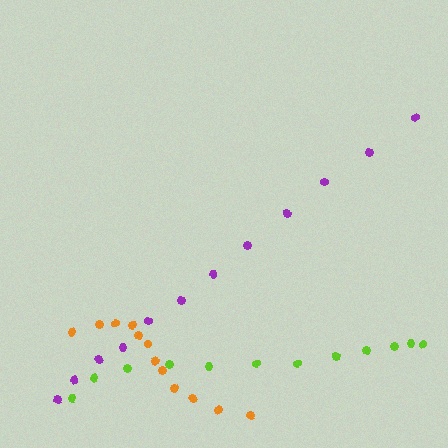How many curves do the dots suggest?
There are 3 distinct paths.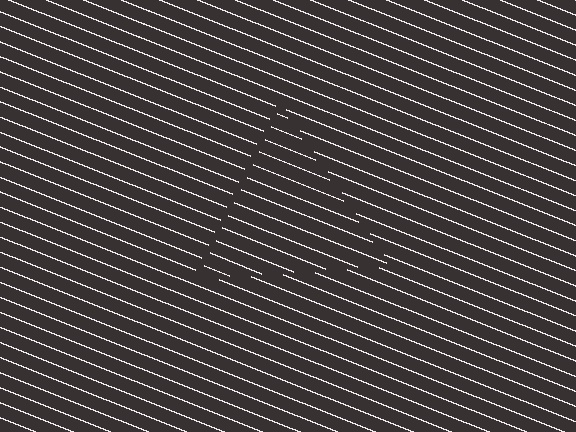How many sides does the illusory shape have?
3 sides — the line-ends trace a triangle.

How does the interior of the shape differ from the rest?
The interior of the shape contains the same grating, shifted by half a period — the contour is defined by the phase discontinuity where line-ends from the inner and outer gratings abut.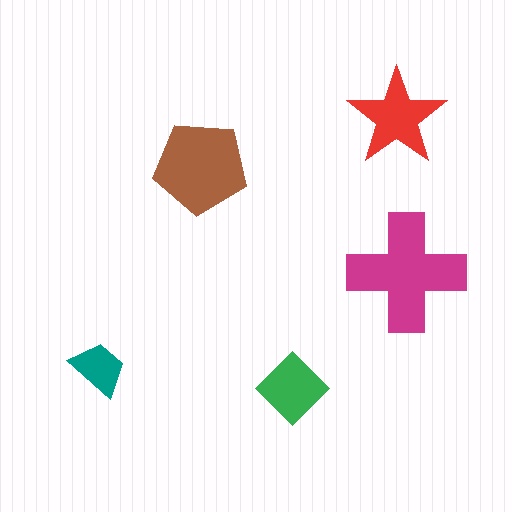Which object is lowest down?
The green diamond is bottommost.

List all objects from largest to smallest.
The magenta cross, the brown pentagon, the red star, the green diamond, the teal trapezoid.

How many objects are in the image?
There are 5 objects in the image.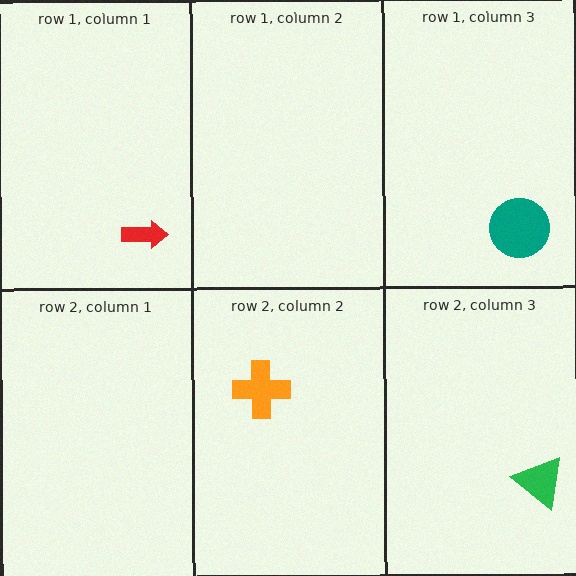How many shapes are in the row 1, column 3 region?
1.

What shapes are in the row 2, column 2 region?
The orange cross.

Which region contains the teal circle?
The row 1, column 3 region.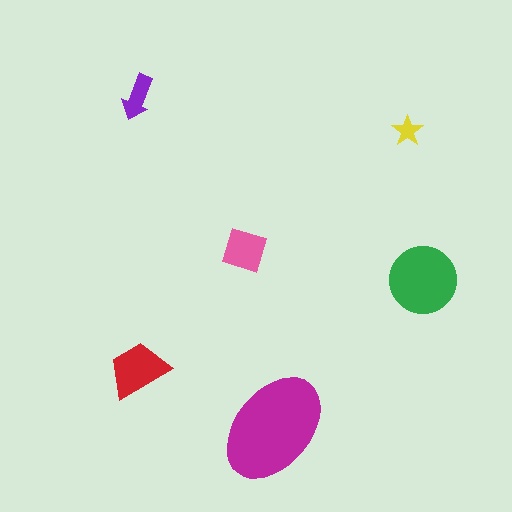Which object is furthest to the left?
The red trapezoid is leftmost.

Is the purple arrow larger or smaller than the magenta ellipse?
Smaller.